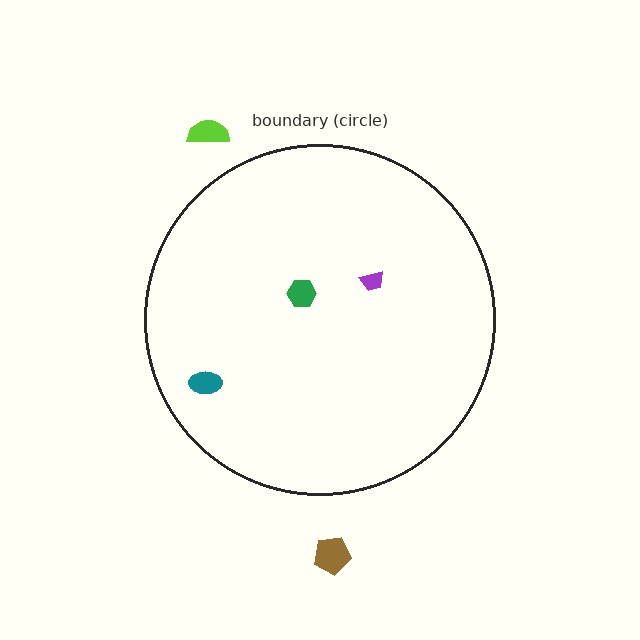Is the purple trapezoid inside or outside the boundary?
Inside.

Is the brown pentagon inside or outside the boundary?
Outside.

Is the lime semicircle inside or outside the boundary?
Outside.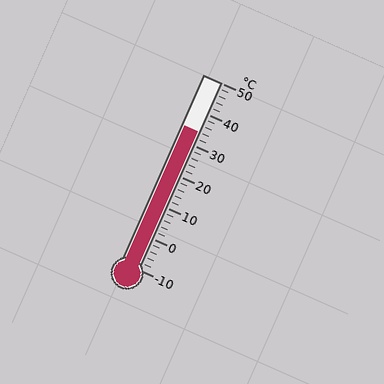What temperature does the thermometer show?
The thermometer shows approximately 34°C.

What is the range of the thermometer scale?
The thermometer scale ranges from -10°C to 50°C.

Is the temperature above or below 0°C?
The temperature is above 0°C.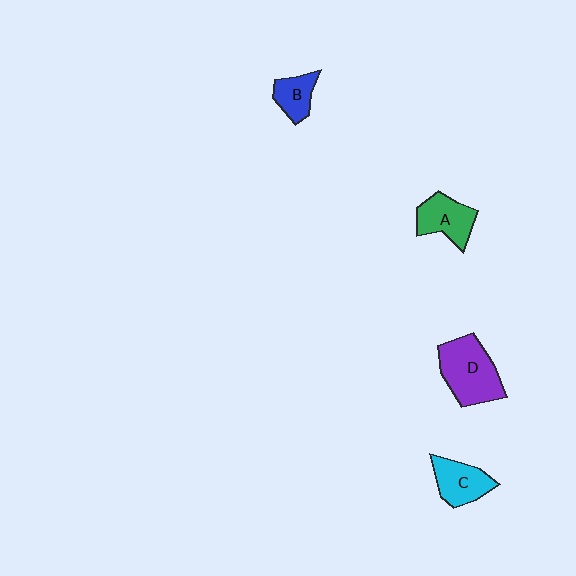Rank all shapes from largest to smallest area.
From largest to smallest: D (purple), A (green), C (cyan), B (blue).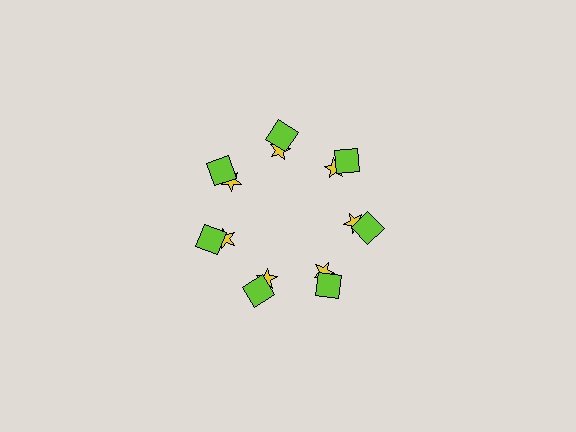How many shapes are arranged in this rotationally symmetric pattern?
There are 14 shapes, arranged in 7 groups of 2.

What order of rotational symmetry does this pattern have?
This pattern has 7-fold rotational symmetry.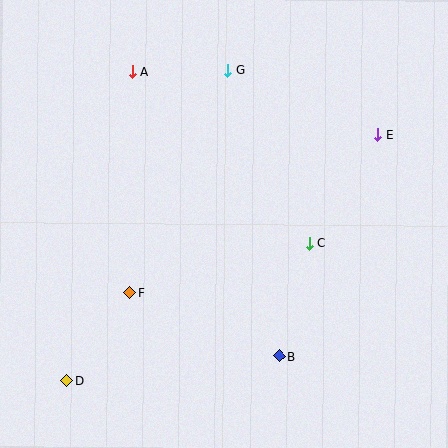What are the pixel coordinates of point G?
Point G is at (228, 70).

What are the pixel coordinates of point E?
Point E is at (378, 135).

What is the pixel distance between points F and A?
The distance between F and A is 221 pixels.